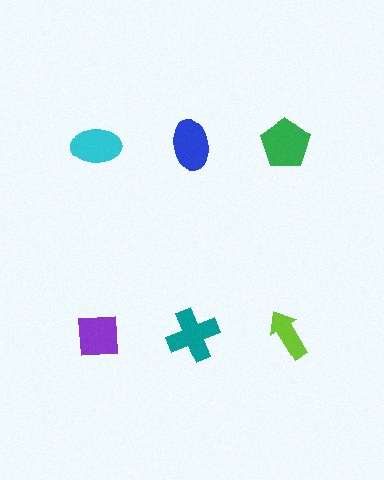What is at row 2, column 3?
A lime arrow.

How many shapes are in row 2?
3 shapes.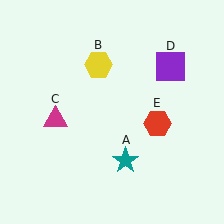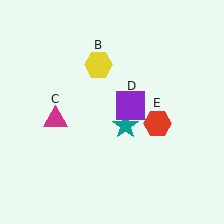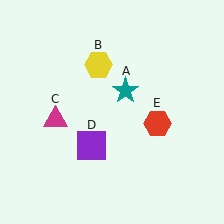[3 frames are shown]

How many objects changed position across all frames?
2 objects changed position: teal star (object A), purple square (object D).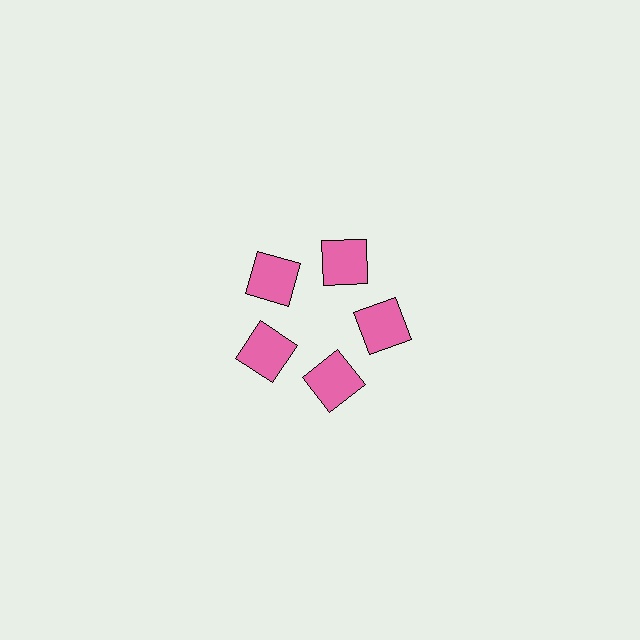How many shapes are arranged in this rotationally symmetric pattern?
There are 5 shapes, arranged in 5 groups of 1.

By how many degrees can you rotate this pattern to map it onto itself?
The pattern maps onto itself every 72 degrees of rotation.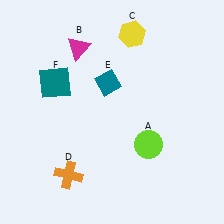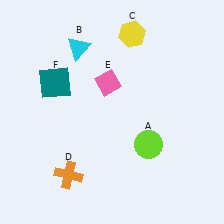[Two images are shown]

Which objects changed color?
B changed from magenta to cyan. E changed from teal to pink.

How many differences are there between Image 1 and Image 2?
There are 2 differences between the two images.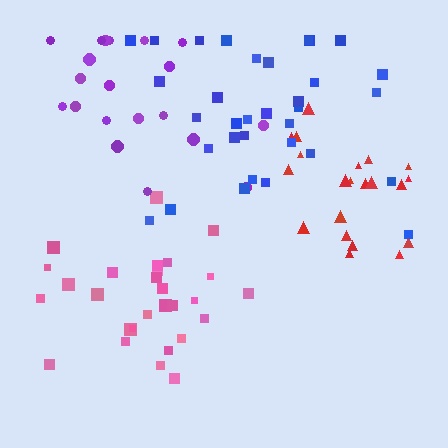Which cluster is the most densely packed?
Red.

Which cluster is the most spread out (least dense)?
Purple.